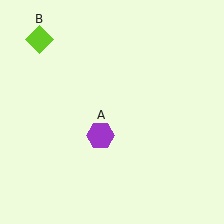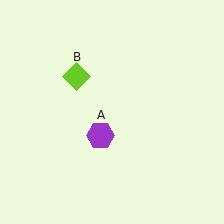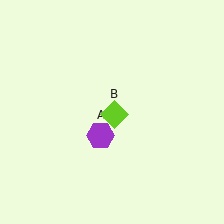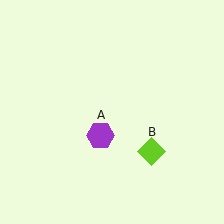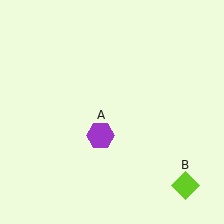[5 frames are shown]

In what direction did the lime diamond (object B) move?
The lime diamond (object B) moved down and to the right.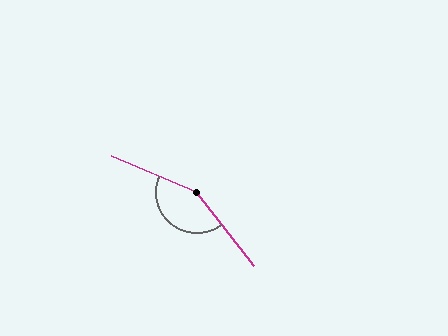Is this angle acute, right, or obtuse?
It is obtuse.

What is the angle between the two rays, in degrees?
Approximately 151 degrees.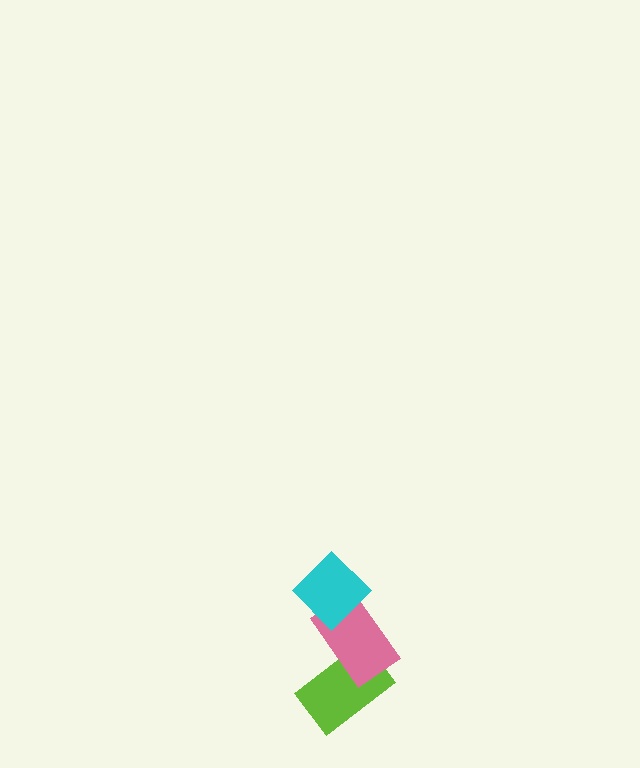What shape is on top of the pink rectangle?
The cyan diamond is on top of the pink rectangle.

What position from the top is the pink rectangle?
The pink rectangle is 2nd from the top.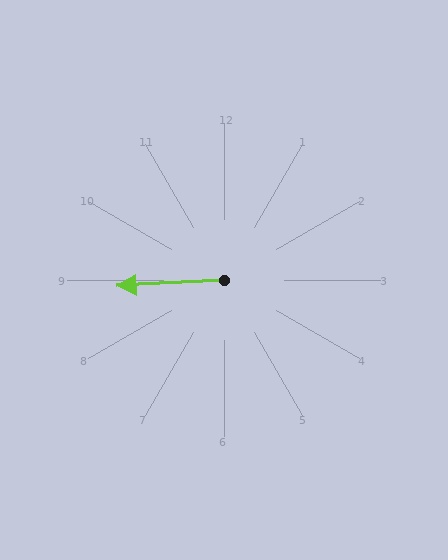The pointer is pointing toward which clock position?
Roughly 9 o'clock.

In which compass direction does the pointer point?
West.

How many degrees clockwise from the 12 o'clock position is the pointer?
Approximately 267 degrees.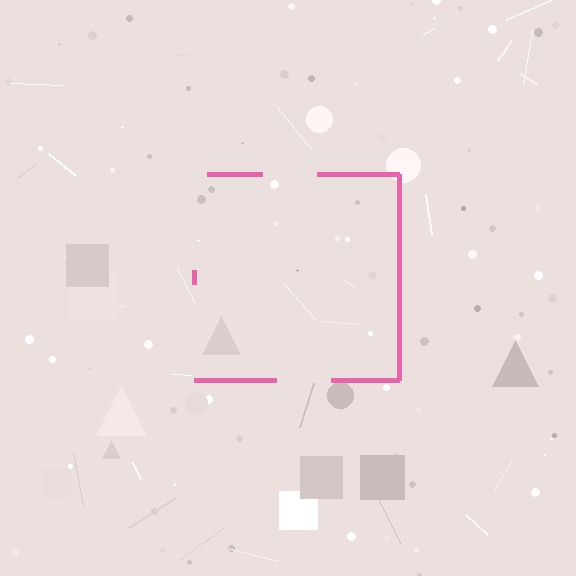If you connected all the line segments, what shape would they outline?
They would outline a square.